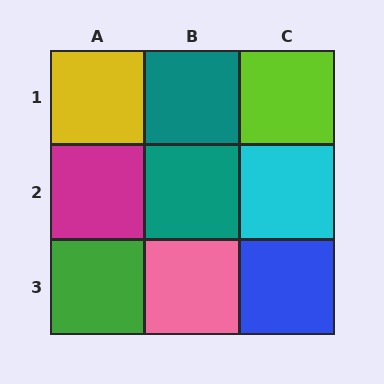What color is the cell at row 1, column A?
Yellow.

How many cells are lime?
1 cell is lime.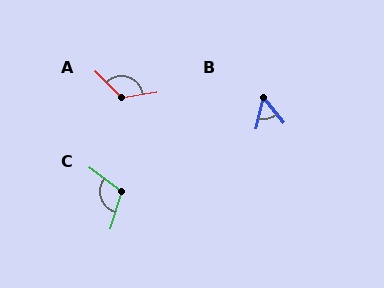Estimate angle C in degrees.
Approximately 109 degrees.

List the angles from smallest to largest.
B (53°), C (109°), A (127°).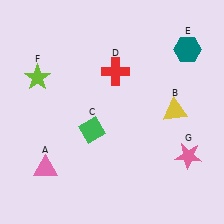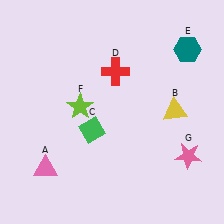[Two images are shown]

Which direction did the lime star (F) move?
The lime star (F) moved right.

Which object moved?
The lime star (F) moved right.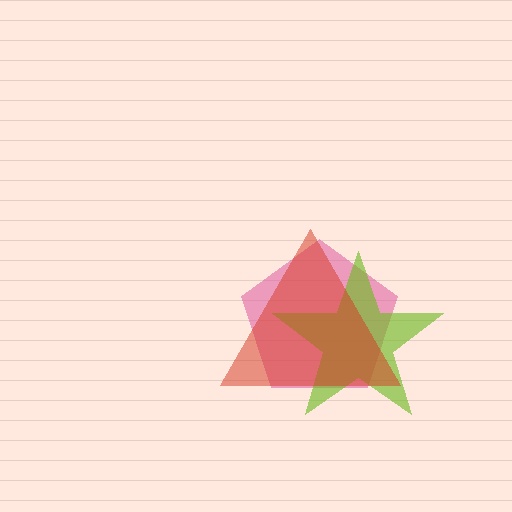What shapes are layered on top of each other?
The layered shapes are: a pink pentagon, a lime star, a red triangle.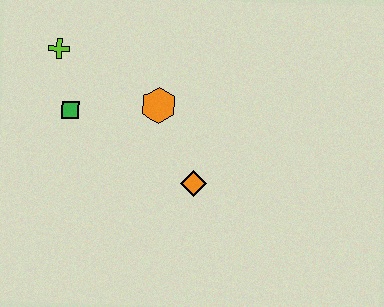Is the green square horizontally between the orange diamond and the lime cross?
Yes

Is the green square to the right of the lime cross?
Yes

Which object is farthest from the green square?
The orange diamond is farthest from the green square.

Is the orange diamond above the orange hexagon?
No